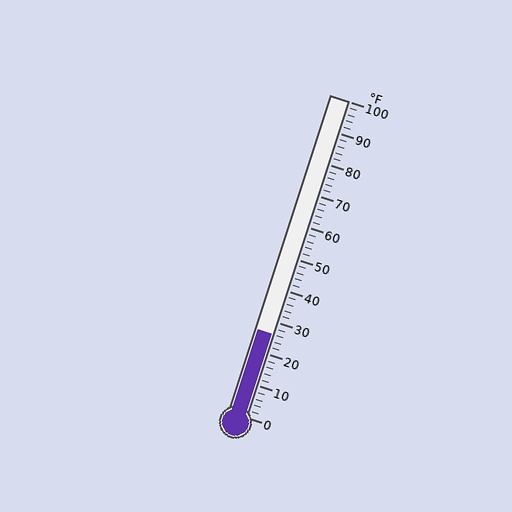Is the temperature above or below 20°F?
The temperature is above 20°F.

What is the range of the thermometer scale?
The thermometer scale ranges from 0°F to 100°F.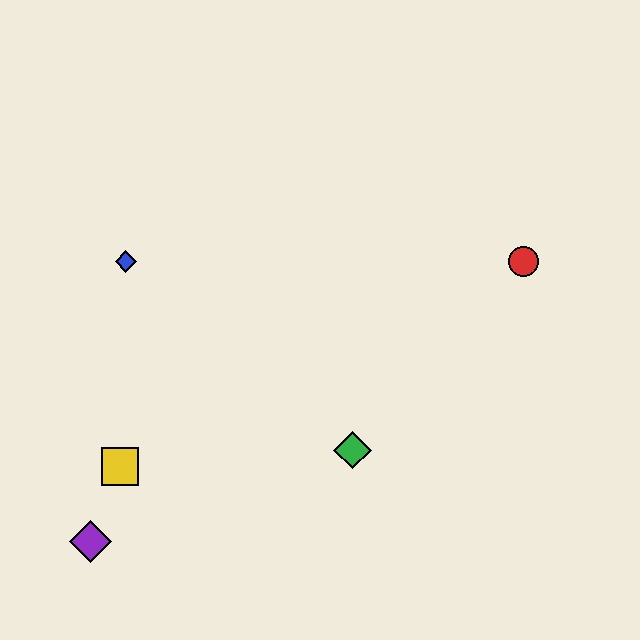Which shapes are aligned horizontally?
The red circle, the blue diamond are aligned horizontally.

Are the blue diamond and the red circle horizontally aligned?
Yes, both are at y≈262.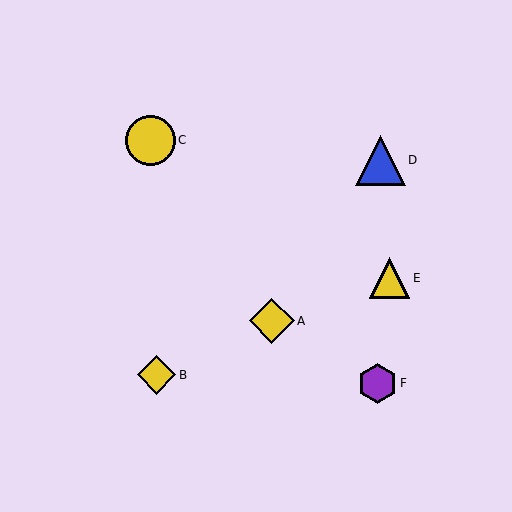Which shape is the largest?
The yellow circle (labeled C) is the largest.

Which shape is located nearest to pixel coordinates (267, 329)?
The yellow diamond (labeled A) at (272, 321) is nearest to that location.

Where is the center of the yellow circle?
The center of the yellow circle is at (150, 140).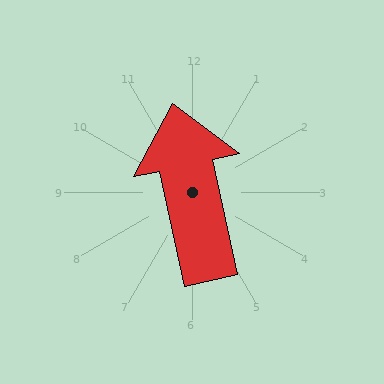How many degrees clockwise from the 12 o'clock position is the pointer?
Approximately 348 degrees.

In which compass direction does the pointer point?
North.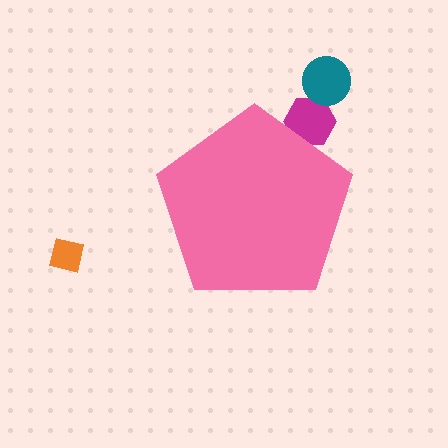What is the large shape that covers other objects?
A pink pentagon.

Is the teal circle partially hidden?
No, the teal circle is fully visible.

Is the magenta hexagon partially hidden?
Yes, the magenta hexagon is partially hidden behind the pink pentagon.